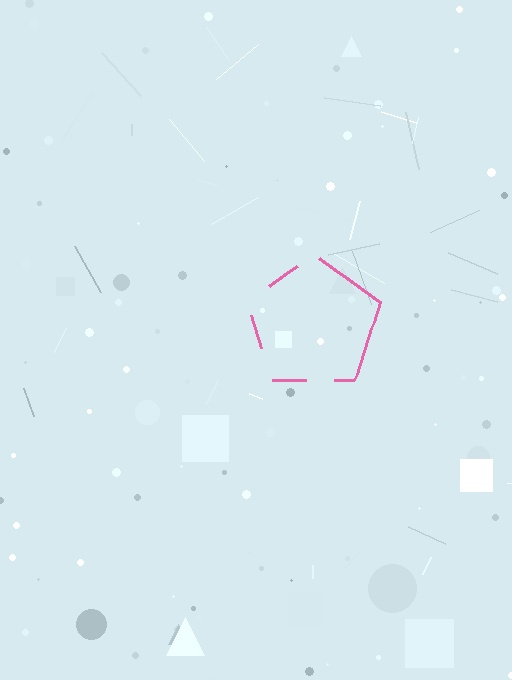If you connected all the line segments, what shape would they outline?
They would outline a pentagon.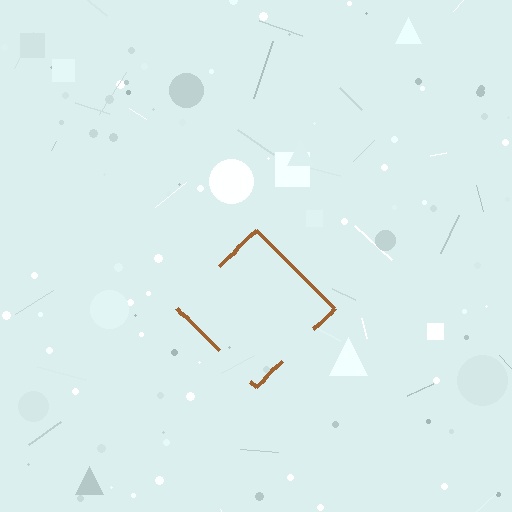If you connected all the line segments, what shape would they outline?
They would outline a diamond.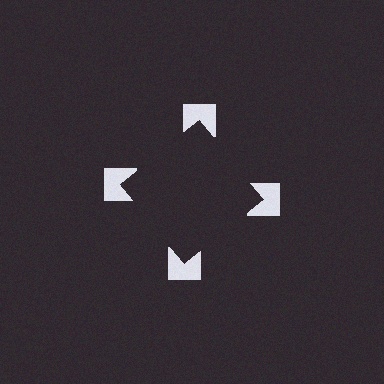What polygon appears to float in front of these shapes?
An illusory square — its edges are inferred from the aligned wedge cuts in the notched squares, not physically drawn.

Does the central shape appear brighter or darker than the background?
It typically appears slightly darker than the background, even though no actual brightness change is drawn.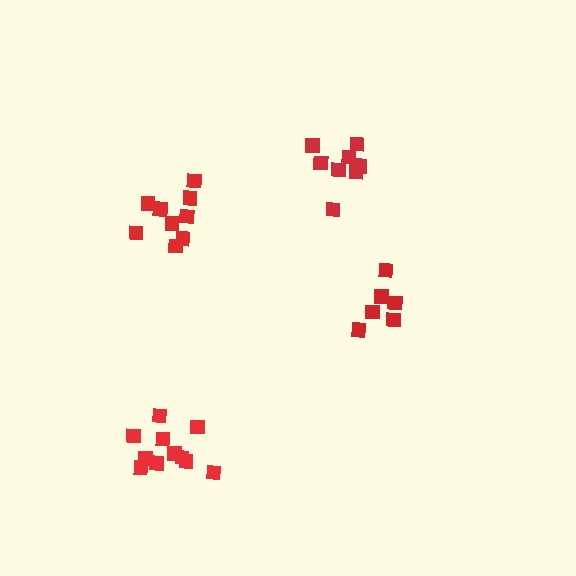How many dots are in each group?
Group 1: 9 dots, Group 2: 11 dots, Group 3: 8 dots, Group 4: 6 dots (34 total).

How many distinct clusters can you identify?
There are 4 distinct clusters.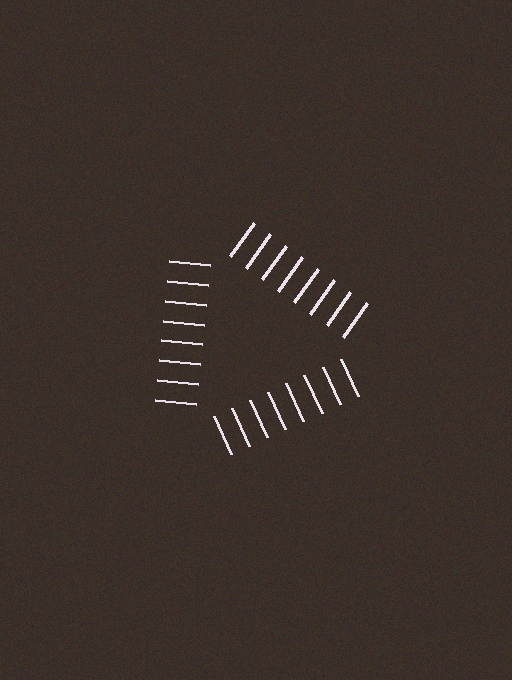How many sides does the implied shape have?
3 sides — the line-ends trace a triangle.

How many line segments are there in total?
24 — 8 along each of the 3 edges.